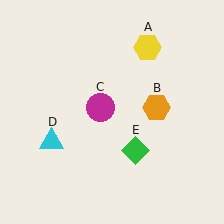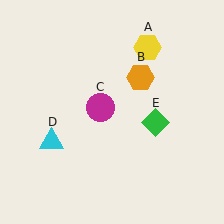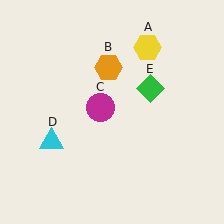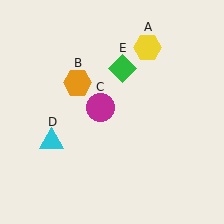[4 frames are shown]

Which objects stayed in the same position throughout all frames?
Yellow hexagon (object A) and magenta circle (object C) and cyan triangle (object D) remained stationary.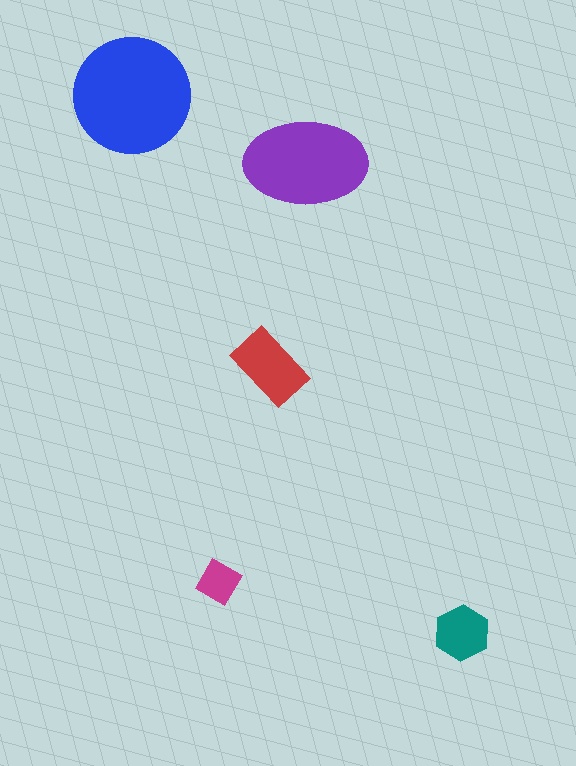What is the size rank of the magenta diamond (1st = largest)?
5th.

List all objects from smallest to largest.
The magenta diamond, the teal hexagon, the red rectangle, the purple ellipse, the blue circle.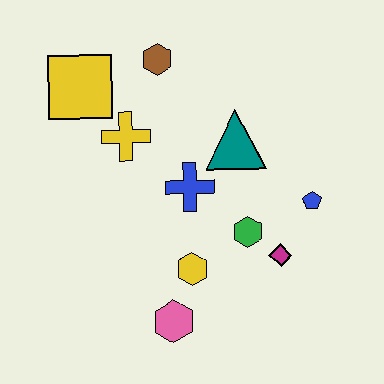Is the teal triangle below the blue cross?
No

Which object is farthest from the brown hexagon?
The pink hexagon is farthest from the brown hexagon.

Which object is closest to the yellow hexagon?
The pink hexagon is closest to the yellow hexagon.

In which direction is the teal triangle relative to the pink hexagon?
The teal triangle is above the pink hexagon.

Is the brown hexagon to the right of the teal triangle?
No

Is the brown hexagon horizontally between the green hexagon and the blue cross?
No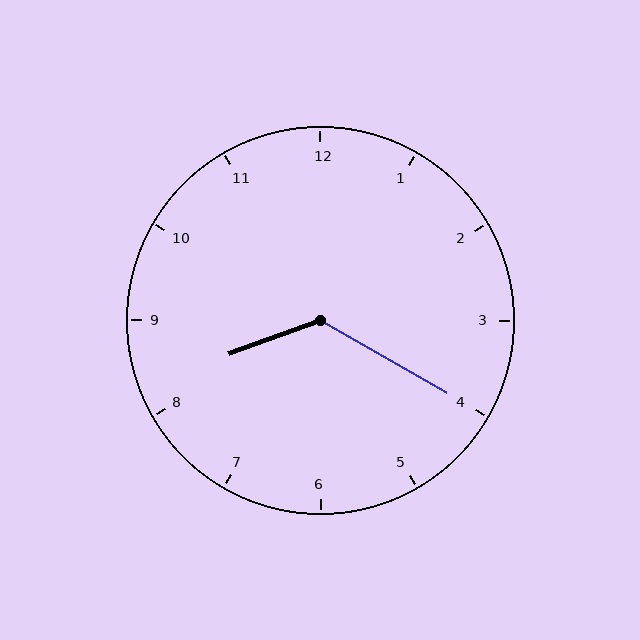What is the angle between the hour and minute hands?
Approximately 130 degrees.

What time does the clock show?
8:20.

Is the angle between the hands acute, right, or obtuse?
It is obtuse.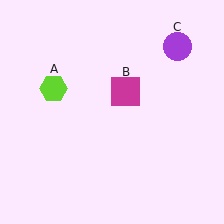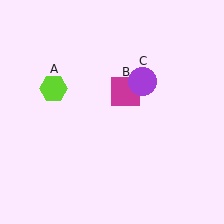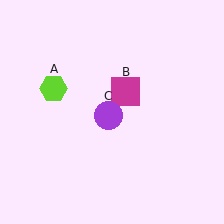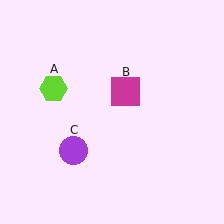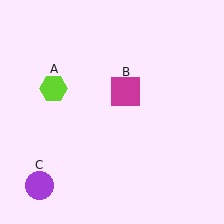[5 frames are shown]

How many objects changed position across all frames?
1 object changed position: purple circle (object C).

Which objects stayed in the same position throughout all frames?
Lime hexagon (object A) and magenta square (object B) remained stationary.